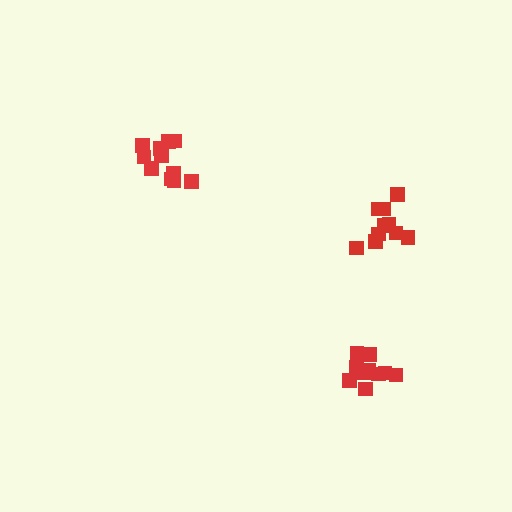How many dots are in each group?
Group 1: 12 dots, Group 2: 11 dots, Group 3: 10 dots (33 total).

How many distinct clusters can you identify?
There are 3 distinct clusters.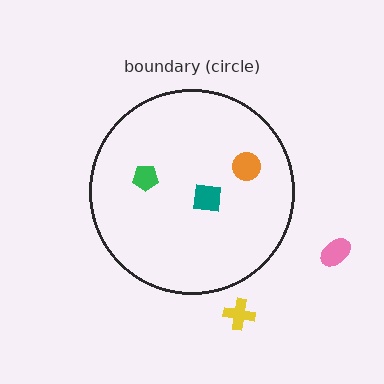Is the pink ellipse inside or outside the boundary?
Outside.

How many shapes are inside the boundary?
3 inside, 2 outside.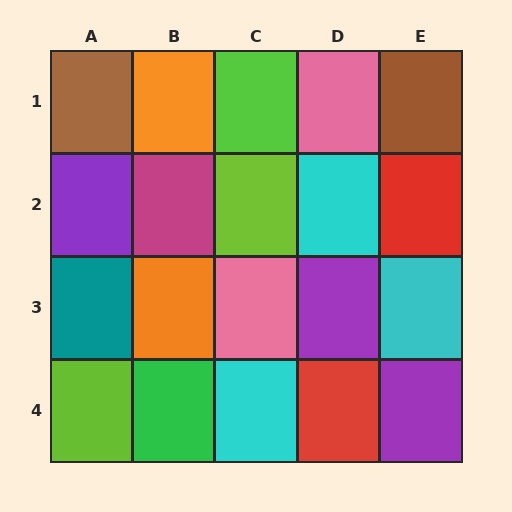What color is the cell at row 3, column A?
Teal.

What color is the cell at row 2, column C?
Lime.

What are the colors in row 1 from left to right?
Brown, orange, lime, pink, brown.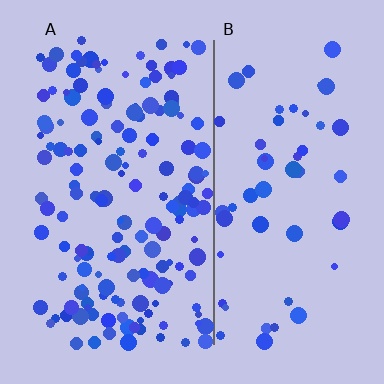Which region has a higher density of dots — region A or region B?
A (the left).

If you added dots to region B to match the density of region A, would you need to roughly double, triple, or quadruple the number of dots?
Approximately triple.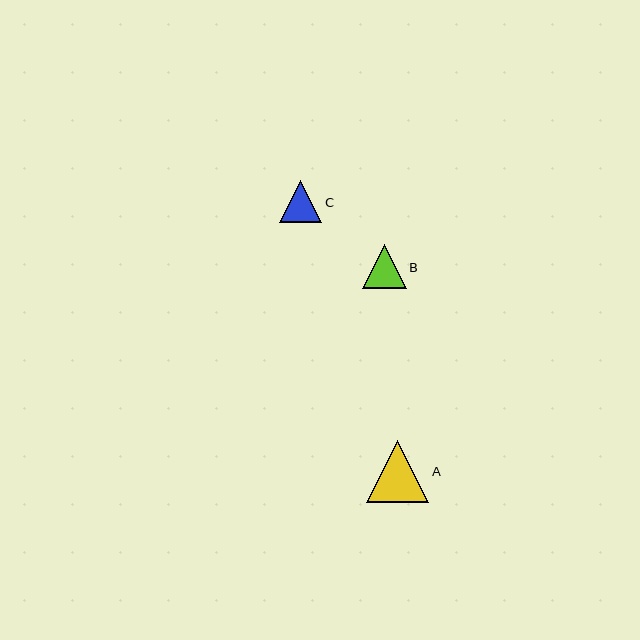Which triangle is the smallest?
Triangle C is the smallest with a size of approximately 42 pixels.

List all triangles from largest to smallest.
From largest to smallest: A, B, C.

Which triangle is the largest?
Triangle A is the largest with a size of approximately 62 pixels.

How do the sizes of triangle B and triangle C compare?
Triangle B and triangle C are approximately the same size.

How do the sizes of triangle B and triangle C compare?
Triangle B and triangle C are approximately the same size.